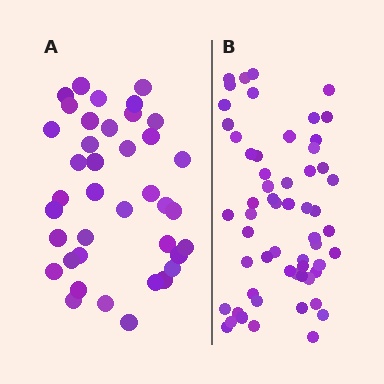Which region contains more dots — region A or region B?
Region B (the right region) has more dots.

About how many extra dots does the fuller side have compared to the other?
Region B has approximately 20 more dots than region A.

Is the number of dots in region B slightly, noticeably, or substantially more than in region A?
Region B has substantially more. The ratio is roughly 1.5 to 1.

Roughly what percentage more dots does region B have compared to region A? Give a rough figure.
About 50% more.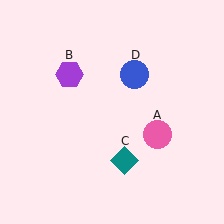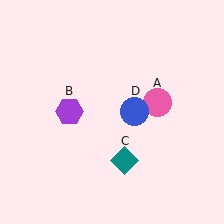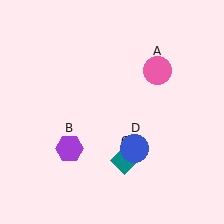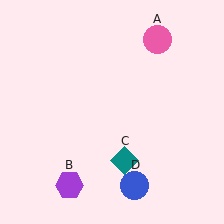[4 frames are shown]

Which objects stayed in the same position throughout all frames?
Teal diamond (object C) remained stationary.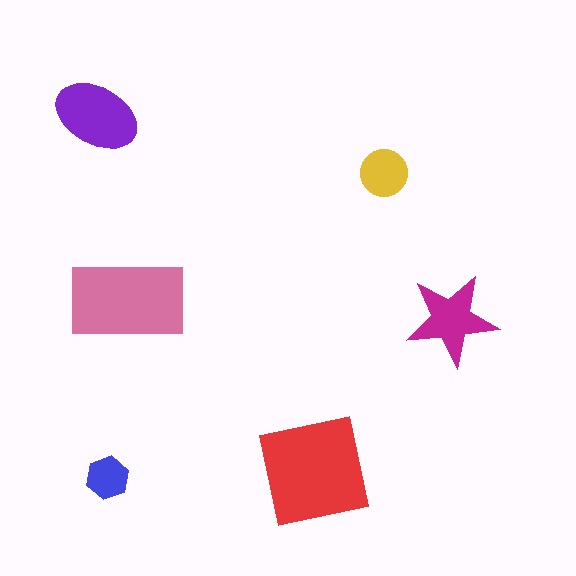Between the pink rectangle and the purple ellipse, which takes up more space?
The pink rectangle.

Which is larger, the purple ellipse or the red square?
The red square.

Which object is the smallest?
The blue hexagon.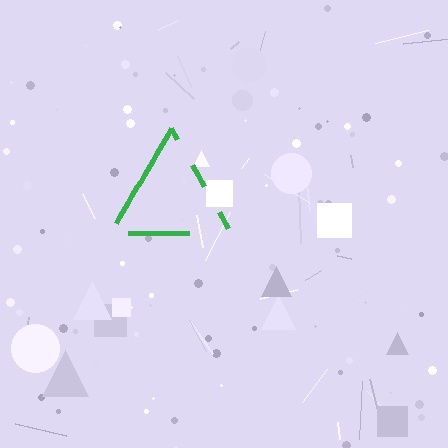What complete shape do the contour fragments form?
The contour fragments form a triangle.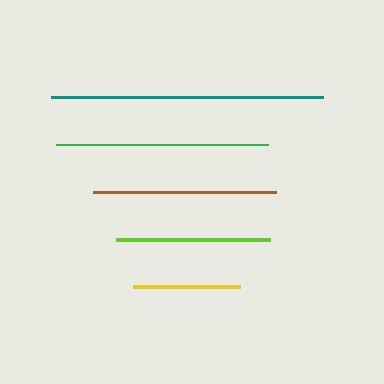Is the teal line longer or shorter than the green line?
The teal line is longer than the green line.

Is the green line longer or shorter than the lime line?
The green line is longer than the lime line.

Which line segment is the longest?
The teal line is the longest at approximately 271 pixels.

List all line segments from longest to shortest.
From longest to shortest: teal, green, brown, lime, yellow.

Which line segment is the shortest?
The yellow line is the shortest at approximately 107 pixels.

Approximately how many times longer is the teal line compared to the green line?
The teal line is approximately 1.3 times the length of the green line.